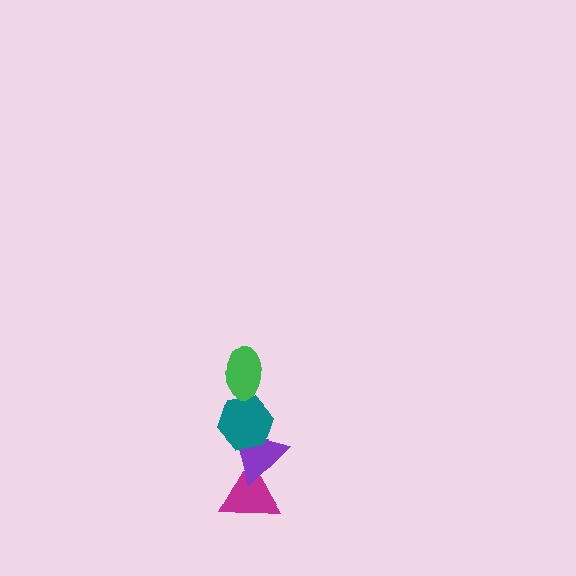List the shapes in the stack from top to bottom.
From top to bottom: the green ellipse, the teal hexagon, the purple triangle, the magenta triangle.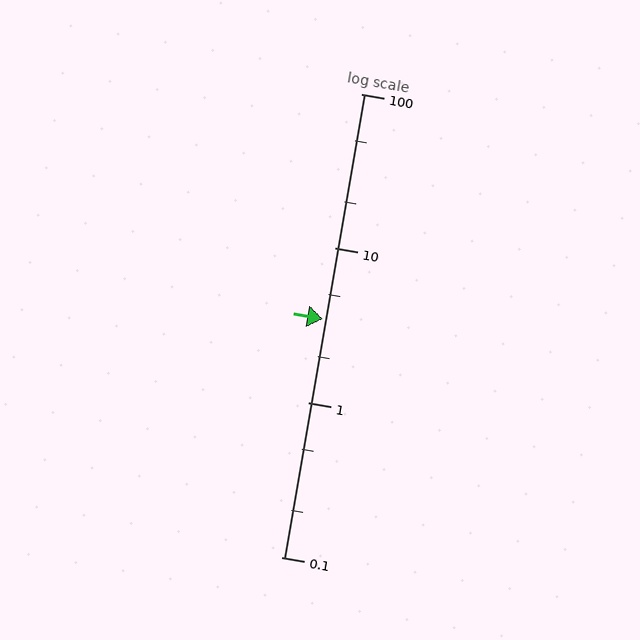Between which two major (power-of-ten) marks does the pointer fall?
The pointer is between 1 and 10.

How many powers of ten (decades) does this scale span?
The scale spans 3 decades, from 0.1 to 100.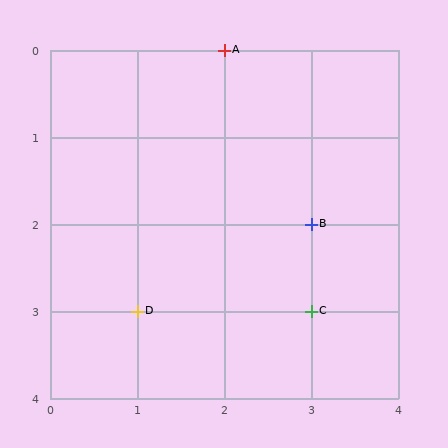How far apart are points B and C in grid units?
Points B and C are 1 row apart.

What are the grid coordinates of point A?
Point A is at grid coordinates (2, 0).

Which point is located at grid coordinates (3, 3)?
Point C is at (3, 3).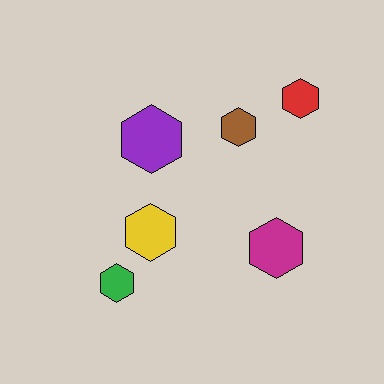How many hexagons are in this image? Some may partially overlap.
There are 6 hexagons.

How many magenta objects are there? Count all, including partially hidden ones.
There is 1 magenta object.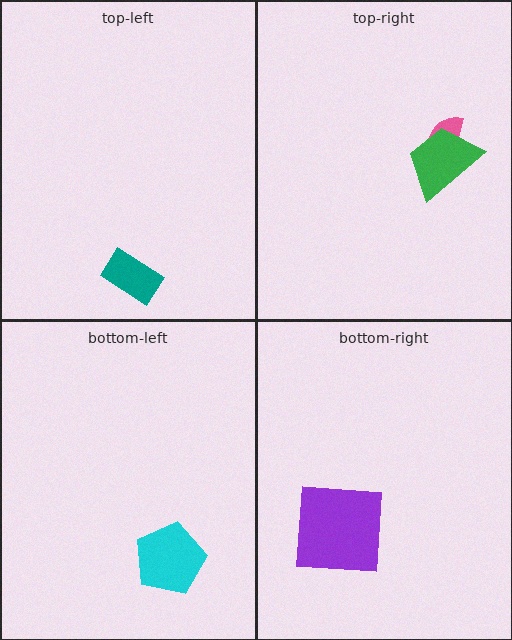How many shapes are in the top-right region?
2.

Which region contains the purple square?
The bottom-right region.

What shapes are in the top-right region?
The pink semicircle, the green trapezoid.